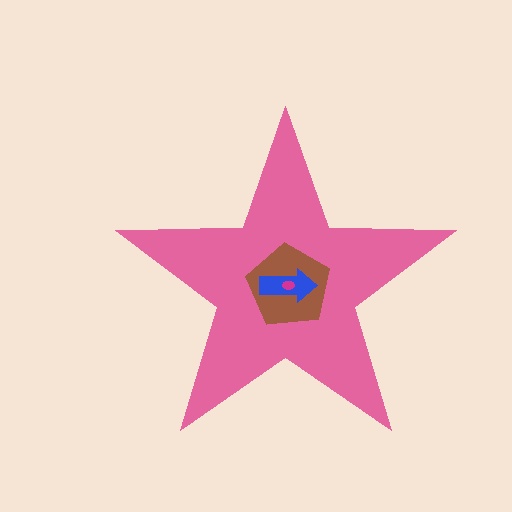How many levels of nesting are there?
4.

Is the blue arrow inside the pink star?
Yes.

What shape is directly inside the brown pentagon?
The blue arrow.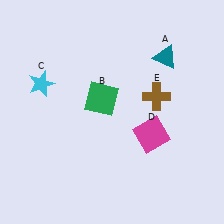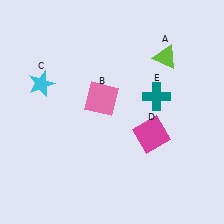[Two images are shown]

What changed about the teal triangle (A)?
In Image 1, A is teal. In Image 2, it changed to lime.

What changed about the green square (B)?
In Image 1, B is green. In Image 2, it changed to pink.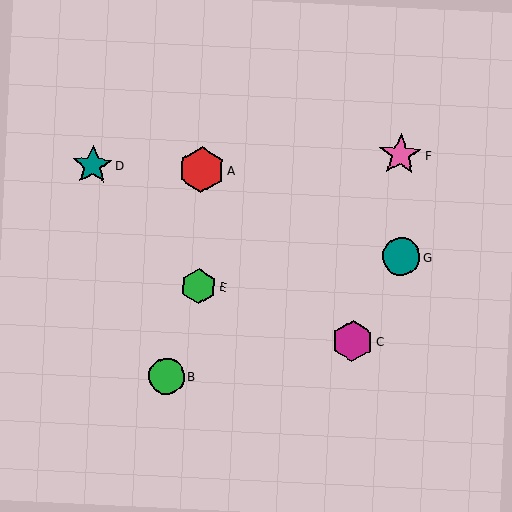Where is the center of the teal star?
The center of the teal star is at (92, 165).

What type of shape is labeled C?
Shape C is a magenta hexagon.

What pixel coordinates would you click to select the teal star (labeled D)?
Click at (92, 165) to select the teal star D.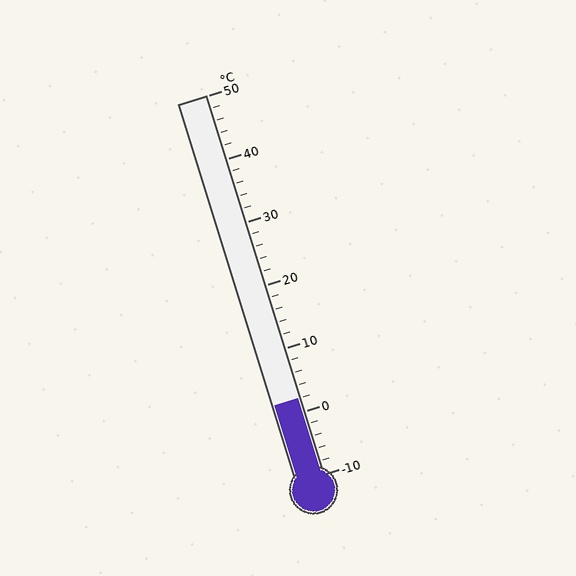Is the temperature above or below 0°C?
The temperature is above 0°C.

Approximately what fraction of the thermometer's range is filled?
The thermometer is filled to approximately 20% of its range.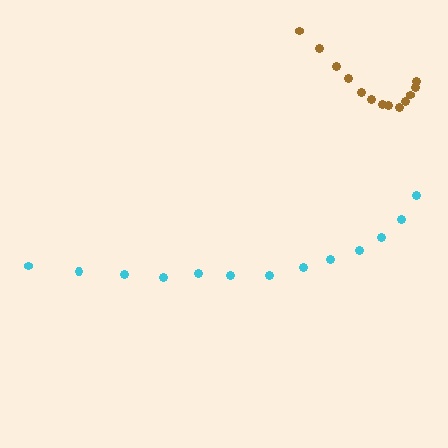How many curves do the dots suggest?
There are 2 distinct paths.